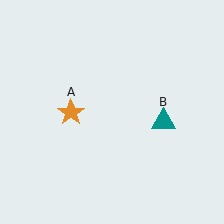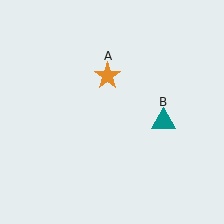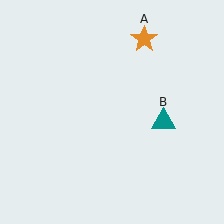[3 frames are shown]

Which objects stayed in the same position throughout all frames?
Teal triangle (object B) remained stationary.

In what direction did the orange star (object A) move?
The orange star (object A) moved up and to the right.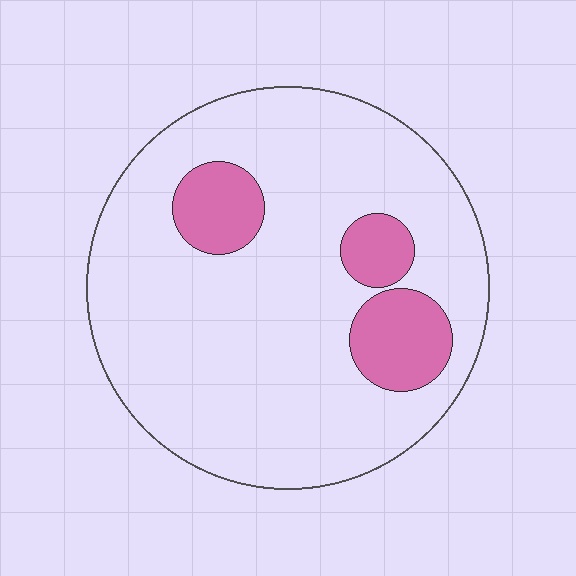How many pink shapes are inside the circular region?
3.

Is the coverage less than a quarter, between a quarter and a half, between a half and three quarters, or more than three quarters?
Less than a quarter.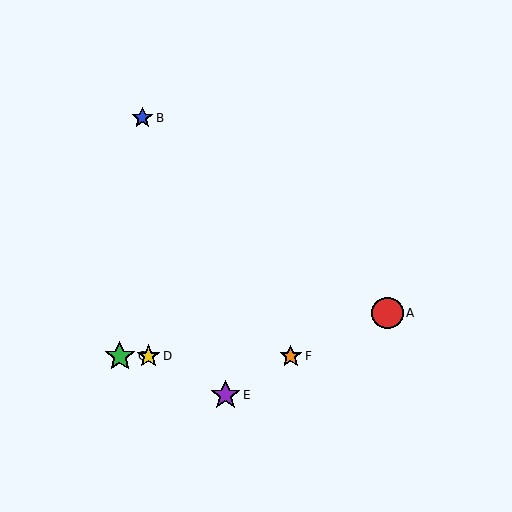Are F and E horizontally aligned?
No, F is at y≈356 and E is at y≈395.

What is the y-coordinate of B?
Object B is at y≈118.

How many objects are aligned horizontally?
3 objects (C, D, F) are aligned horizontally.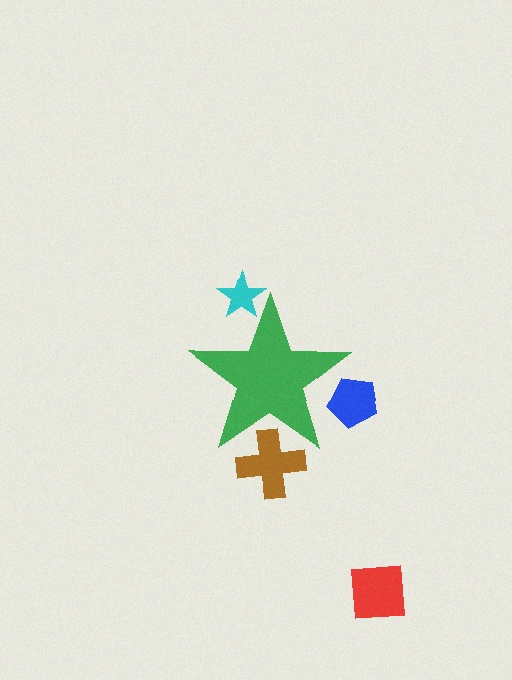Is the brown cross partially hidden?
Yes, the brown cross is partially hidden behind the green star.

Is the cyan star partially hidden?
Yes, the cyan star is partially hidden behind the green star.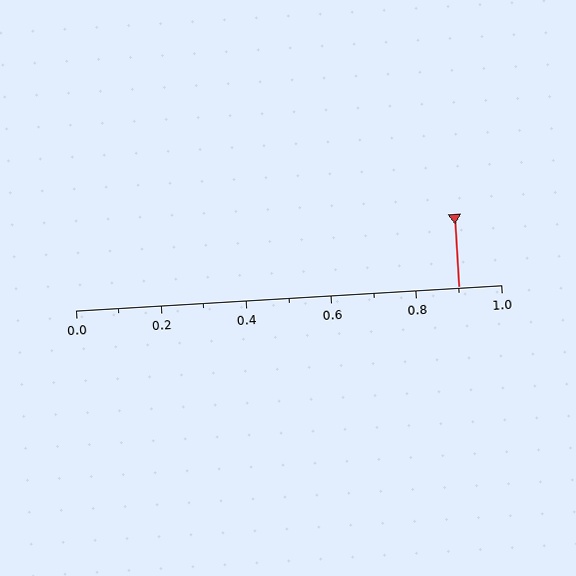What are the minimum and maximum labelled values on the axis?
The axis runs from 0.0 to 1.0.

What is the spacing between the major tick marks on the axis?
The major ticks are spaced 0.2 apart.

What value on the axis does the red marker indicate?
The marker indicates approximately 0.9.